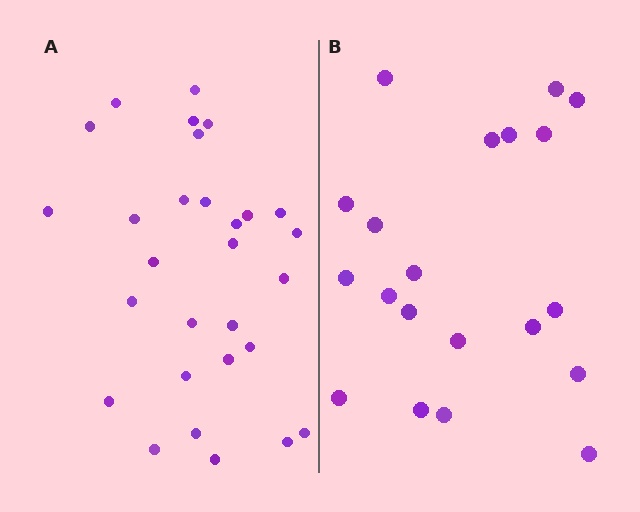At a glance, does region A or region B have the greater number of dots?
Region A (the left region) has more dots.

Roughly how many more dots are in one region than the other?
Region A has roughly 8 or so more dots than region B.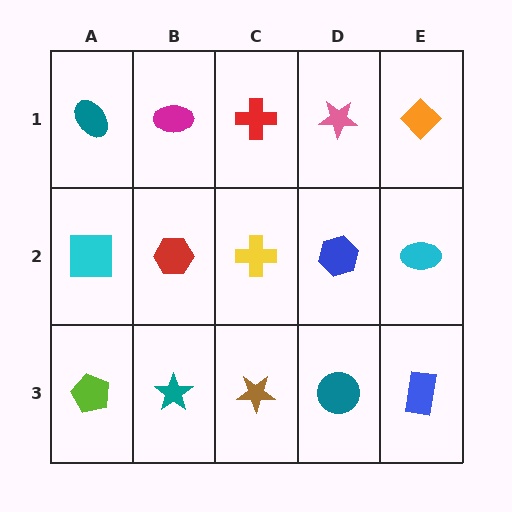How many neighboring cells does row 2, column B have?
4.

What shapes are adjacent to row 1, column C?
A yellow cross (row 2, column C), a magenta ellipse (row 1, column B), a pink star (row 1, column D).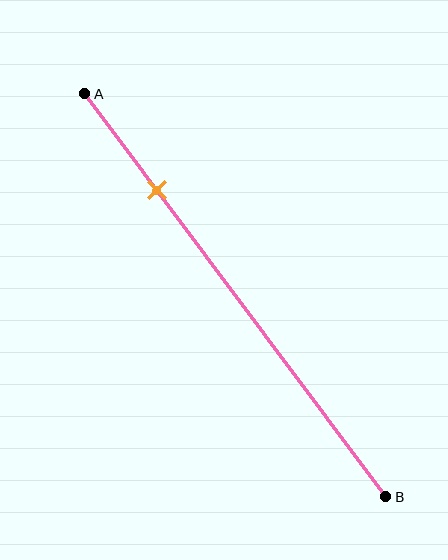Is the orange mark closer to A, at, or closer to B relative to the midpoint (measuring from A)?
The orange mark is closer to point A than the midpoint of segment AB.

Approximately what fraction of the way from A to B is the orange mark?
The orange mark is approximately 25% of the way from A to B.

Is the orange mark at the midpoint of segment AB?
No, the mark is at about 25% from A, not at the 50% midpoint.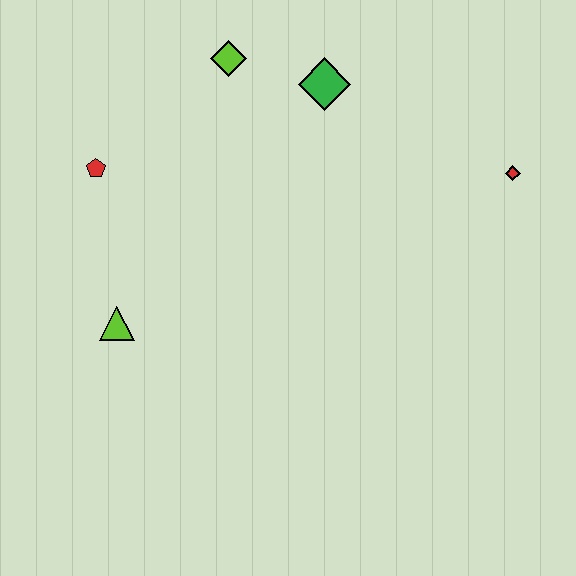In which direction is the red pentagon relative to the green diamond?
The red pentagon is to the left of the green diamond.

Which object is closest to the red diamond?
The green diamond is closest to the red diamond.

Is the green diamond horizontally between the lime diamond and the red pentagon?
No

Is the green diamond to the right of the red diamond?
No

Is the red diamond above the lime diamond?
No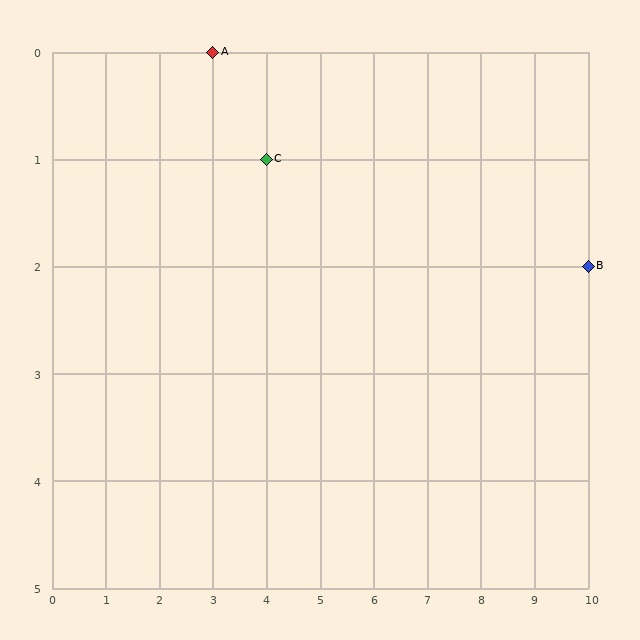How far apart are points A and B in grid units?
Points A and B are 7 columns and 2 rows apart (about 7.3 grid units diagonally).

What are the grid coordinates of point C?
Point C is at grid coordinates (4, 1).